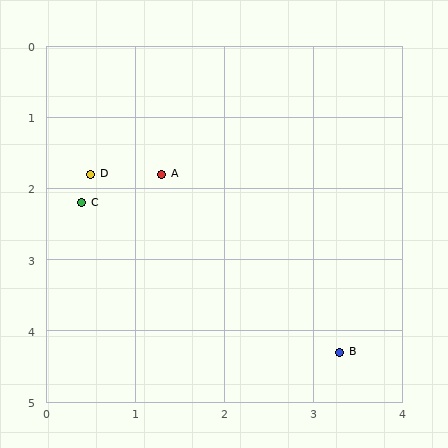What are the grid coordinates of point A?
Point A is at approximately (1.3, 1.8).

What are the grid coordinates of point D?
Point D is at approximately (0.5, 1.8).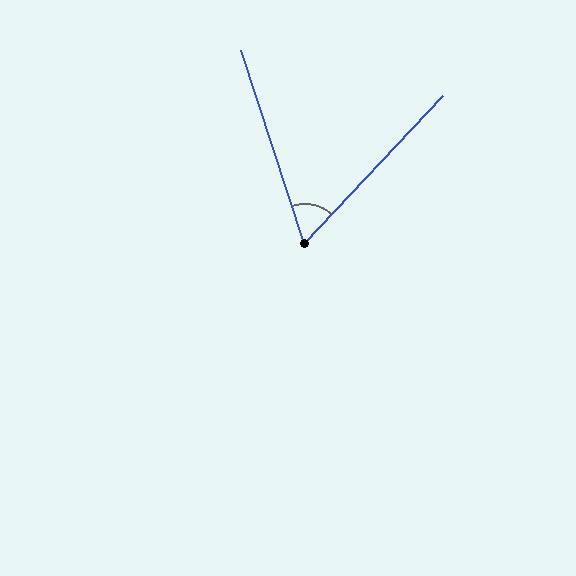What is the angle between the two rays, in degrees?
Approximately 61 degrees.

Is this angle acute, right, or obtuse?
It is acute.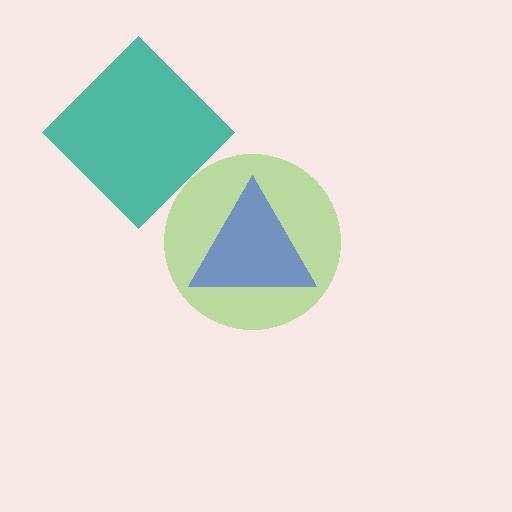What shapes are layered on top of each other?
The layered shapes are: a lime circle, a blue triangle, a teal diamond.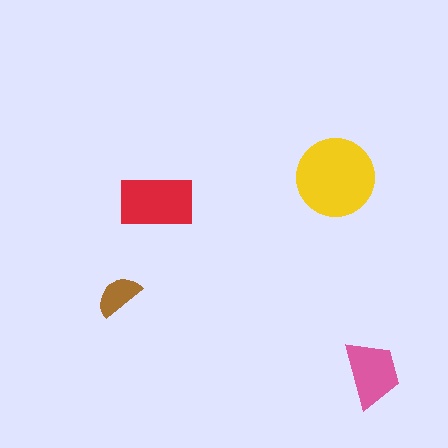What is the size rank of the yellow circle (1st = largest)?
1st.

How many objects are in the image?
There are 4 objects in the image.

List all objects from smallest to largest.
The brown semicircle, the pink trapezoid, the red rectangle, the yellow circle.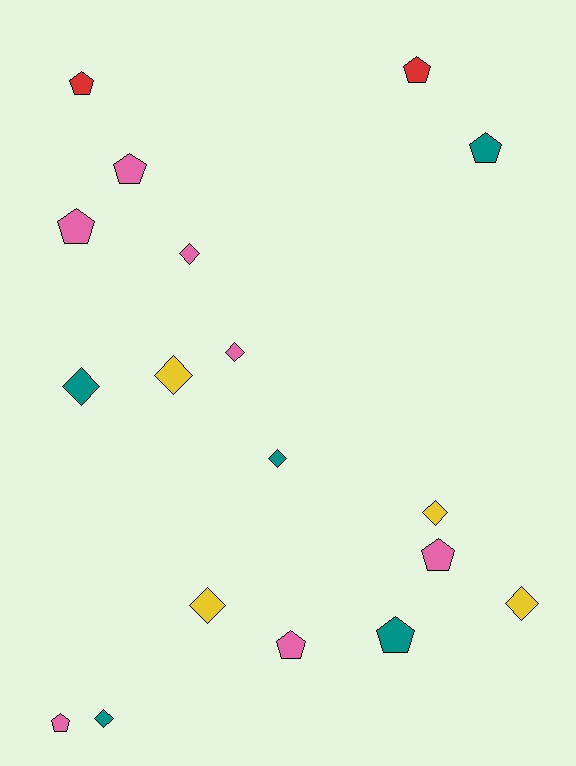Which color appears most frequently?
Pink, with 7 objects.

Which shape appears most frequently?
Diamond, with 9 objects.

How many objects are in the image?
There are 18 objects.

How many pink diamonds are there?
There are 2 pink diamonds.